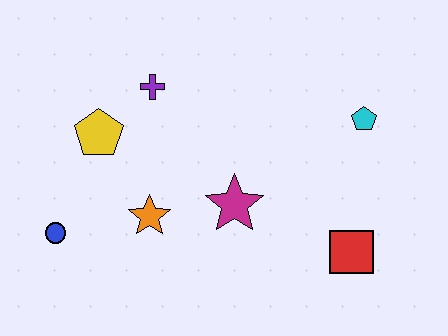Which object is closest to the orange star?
The magenta star is closest to the orange star.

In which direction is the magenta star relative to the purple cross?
The magenta star is below the purple cross.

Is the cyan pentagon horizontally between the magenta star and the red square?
No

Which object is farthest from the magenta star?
The blue circle is farthest from the magenta star.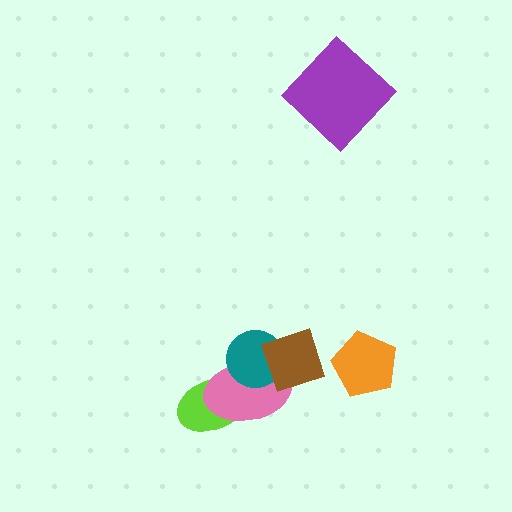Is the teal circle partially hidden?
Yes, it is partially covered by another shape.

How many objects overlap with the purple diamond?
0 objects overlap with the purple diamond.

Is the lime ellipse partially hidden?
Yes, it is partially covered by another shape.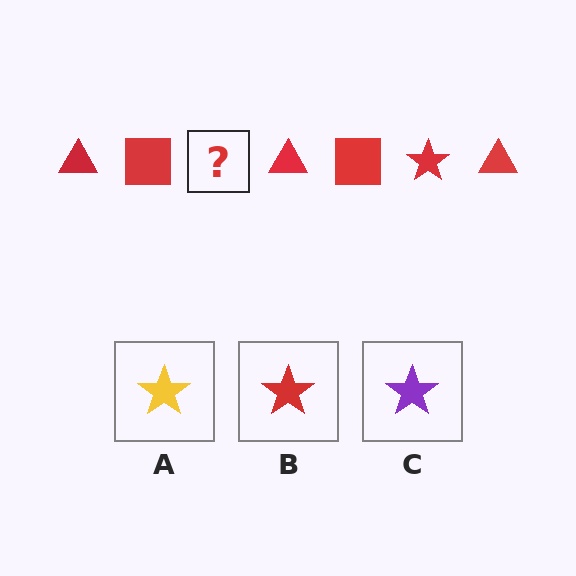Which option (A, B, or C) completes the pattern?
B.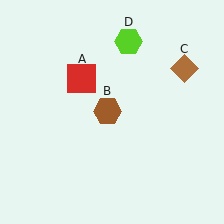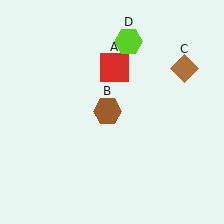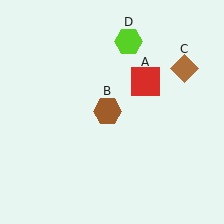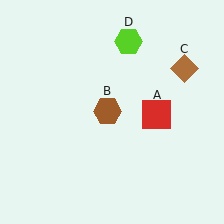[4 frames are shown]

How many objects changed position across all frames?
1 object changed position: red square (object A).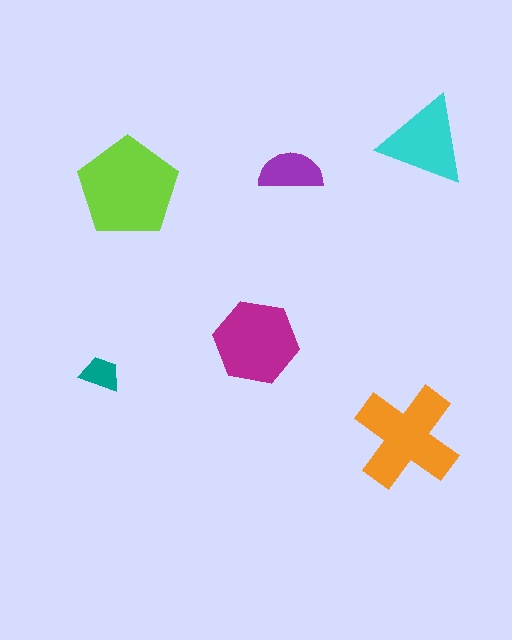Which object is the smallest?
The teal trapezoid.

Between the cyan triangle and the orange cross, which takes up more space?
The orange cross.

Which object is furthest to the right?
The cyan triangle is rightmost.